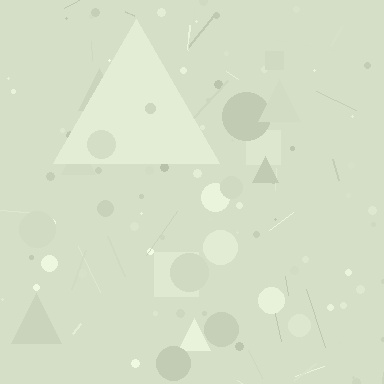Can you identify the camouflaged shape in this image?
The camouflaged shape is a triangle.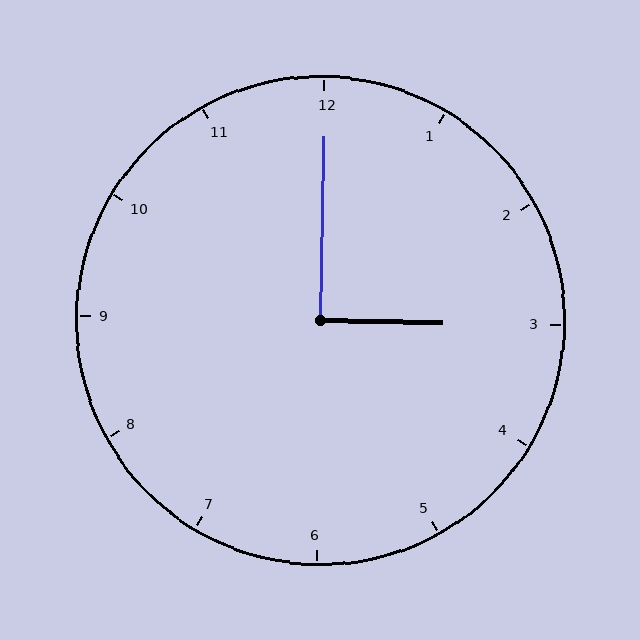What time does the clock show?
3:00.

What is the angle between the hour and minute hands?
Approximately 90 degrees.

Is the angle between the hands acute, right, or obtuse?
It is right.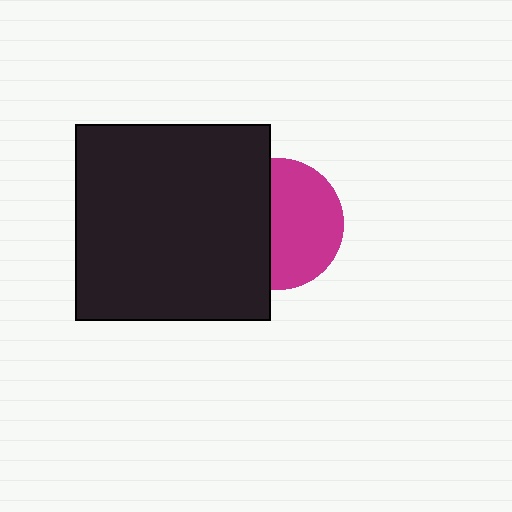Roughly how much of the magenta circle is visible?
About half of it is visible (roughly 56%).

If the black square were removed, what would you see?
You would see the complete magenta circle.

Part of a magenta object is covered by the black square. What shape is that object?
It is a circle.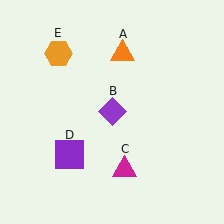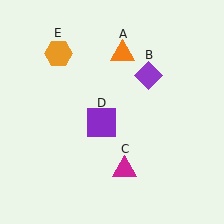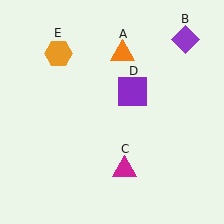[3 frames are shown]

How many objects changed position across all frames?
2 objects changed position: purple diamond (object B), purple square (object D).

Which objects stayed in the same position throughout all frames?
Orange triangle (object A) and magenta triangle (object C) and orange hexagon (object E) remained stationary.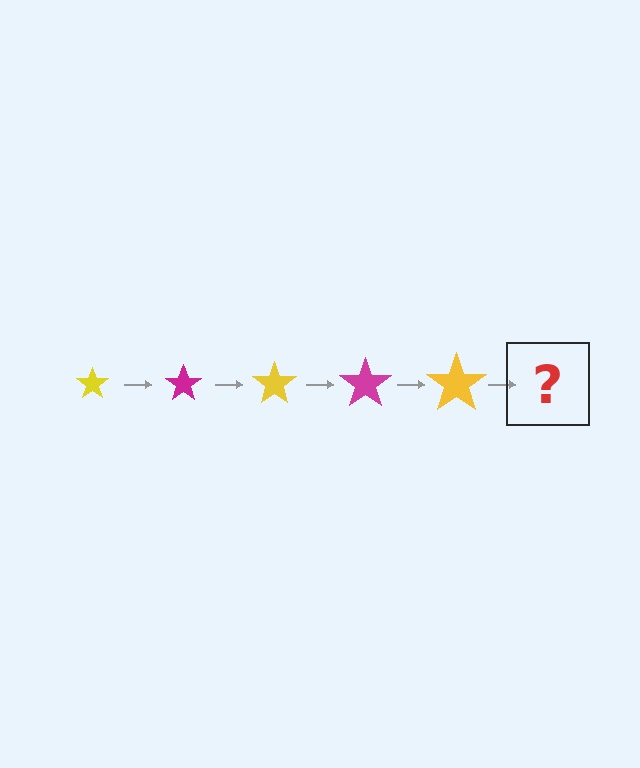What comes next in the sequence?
The next element should be a magenta star, larger than the previous one.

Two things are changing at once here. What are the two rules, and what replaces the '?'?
The two rules are that the star grows larger each step and the color cycles through yellow and magenta. The '?' should be a magenta star, larger than the previous one.